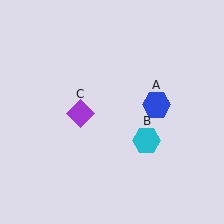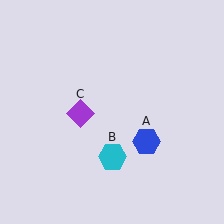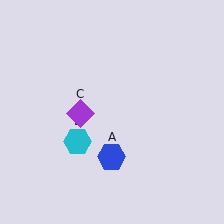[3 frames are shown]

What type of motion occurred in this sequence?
The blue hexagon (object A), cyan hexagon (object B) rotated clockwise around the center of the scene.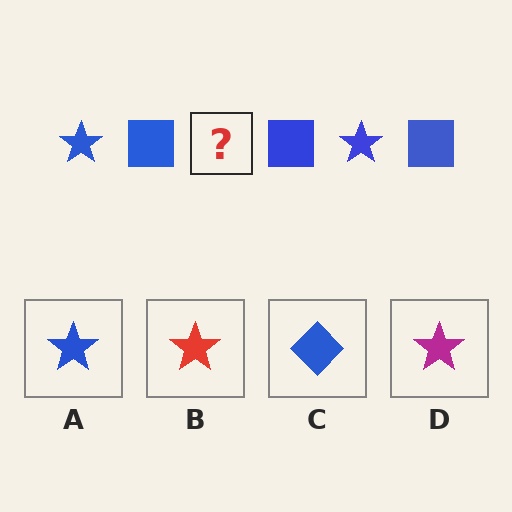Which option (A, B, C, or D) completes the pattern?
A.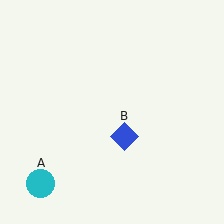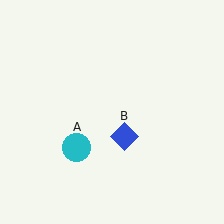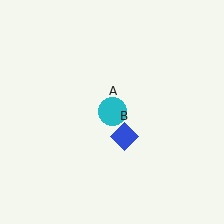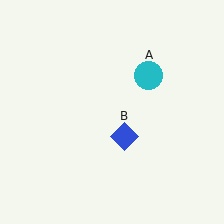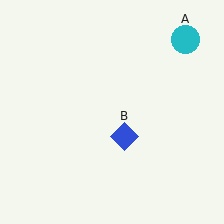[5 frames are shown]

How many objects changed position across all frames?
1 object changed position: cyan circle (object A).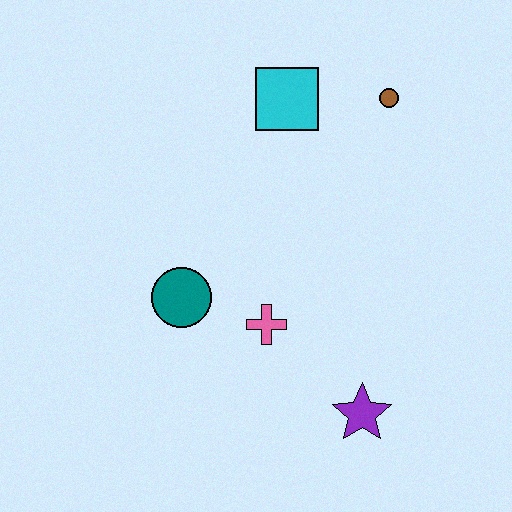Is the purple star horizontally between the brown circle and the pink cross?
Yes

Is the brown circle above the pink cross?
Yes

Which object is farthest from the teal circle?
The brown circle is farthest from the teal circle.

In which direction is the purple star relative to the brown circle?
The purple star is below the brown circle.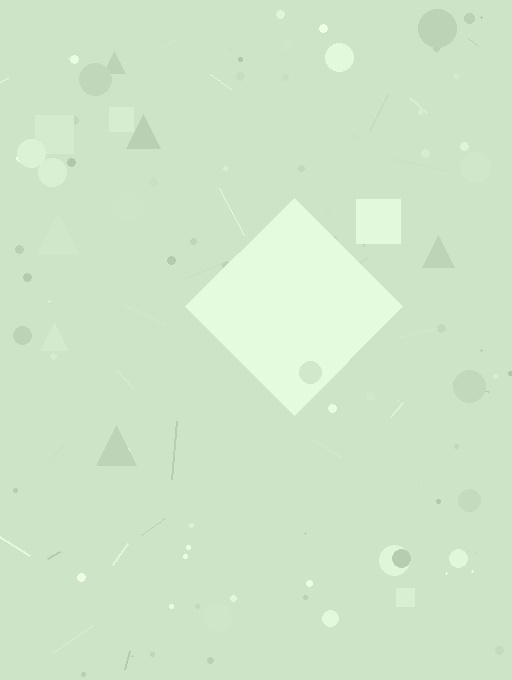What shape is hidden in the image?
A diamond is hidden in the image.